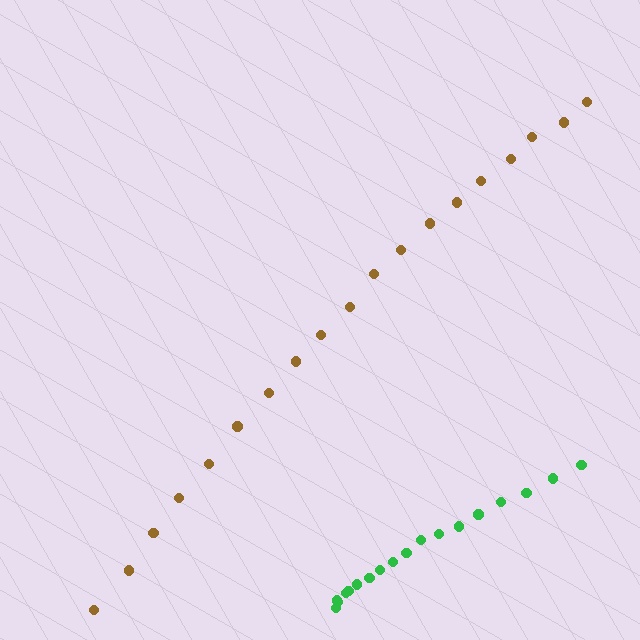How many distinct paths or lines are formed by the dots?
There are 2 distinct paths.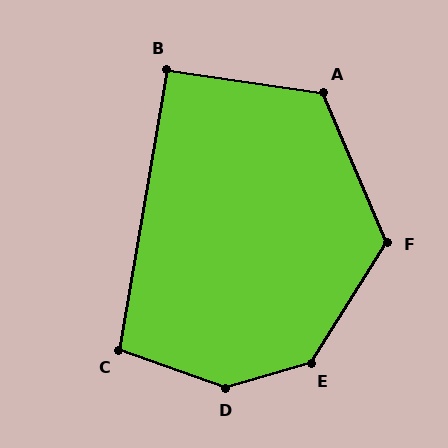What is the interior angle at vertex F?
Approximately 125 degrees (obtuse).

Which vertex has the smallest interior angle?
B, at approximately 91 degrees.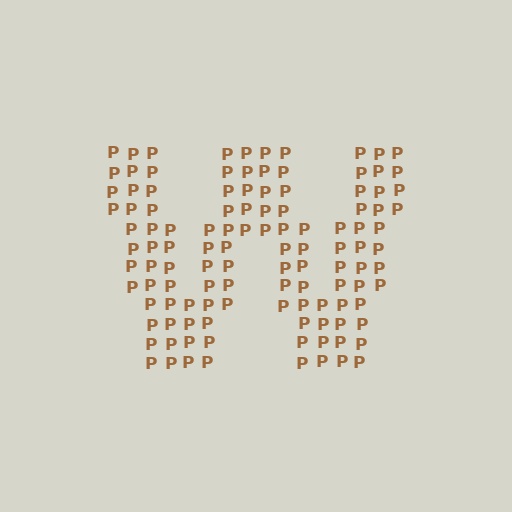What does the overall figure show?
The overall figure shows the letter W.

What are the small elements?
The small elements are letter P's.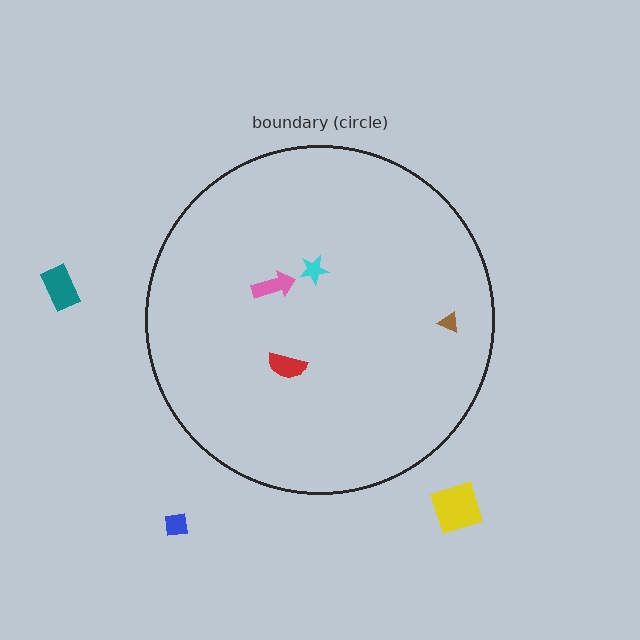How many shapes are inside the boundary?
4 inside, 3 outside.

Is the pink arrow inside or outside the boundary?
Inside.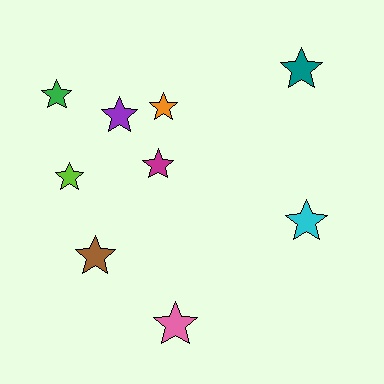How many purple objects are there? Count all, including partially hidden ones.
There is 1 purple object.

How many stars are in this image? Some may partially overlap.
There are 9 stars.